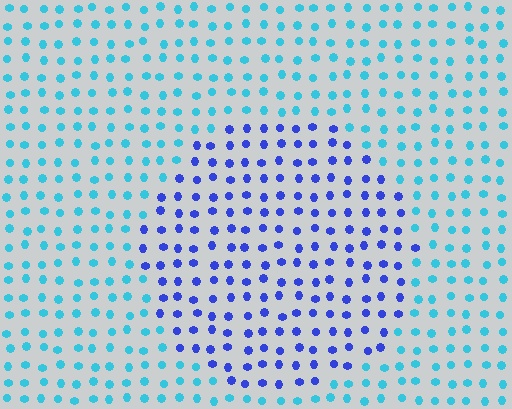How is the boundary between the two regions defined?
The boundary is defined purely by a slight shift in hue (about 47 degrees). Spacing, size, and orientation are identical on both sides.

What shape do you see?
I see a circle.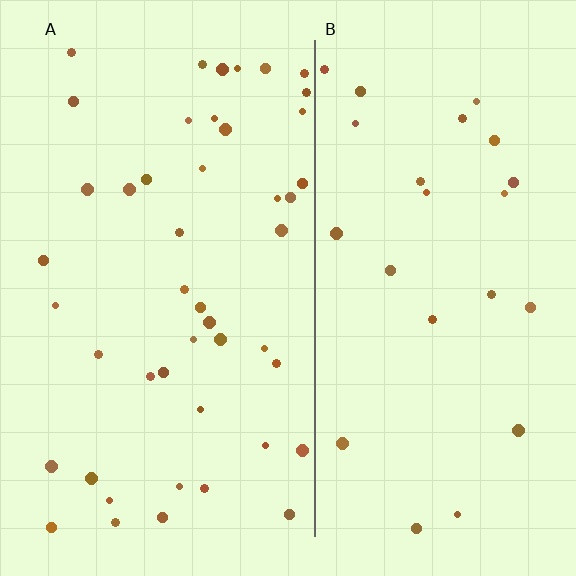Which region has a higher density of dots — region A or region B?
A (the left).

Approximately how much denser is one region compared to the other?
Approximately 1.9× — region A over region B.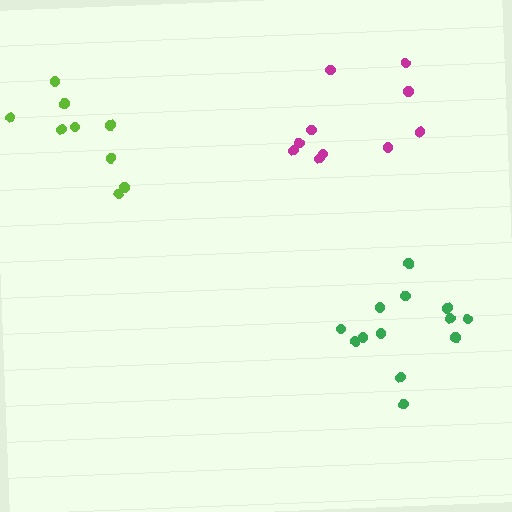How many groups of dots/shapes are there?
There are 3 groups.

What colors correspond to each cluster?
The clusters are colored: magenta, green, lime.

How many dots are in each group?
Group 1: 10 dots, Group 2: 13 dots, Group 3: 9 dots (32 total).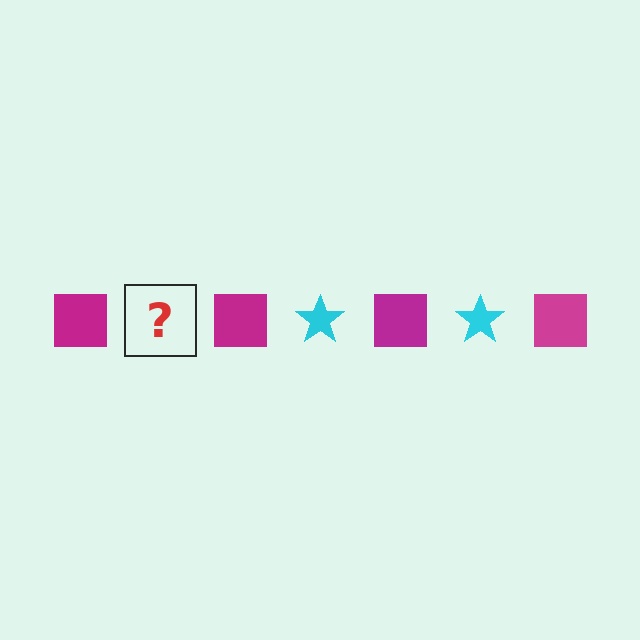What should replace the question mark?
The question mark should be replaced with a cyan star.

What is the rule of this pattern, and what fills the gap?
The rule is that the pattern alternates between magenta square and cyan star. The gap should be filled with a cyan star.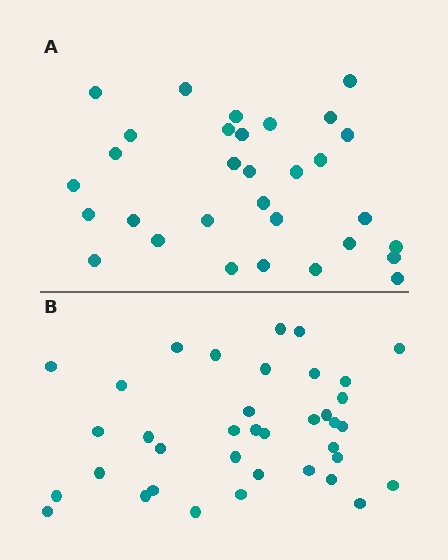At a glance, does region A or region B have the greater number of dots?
Region B (the bottom region) has more dots.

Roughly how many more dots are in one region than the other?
Region B has about 6 more dots than region A.